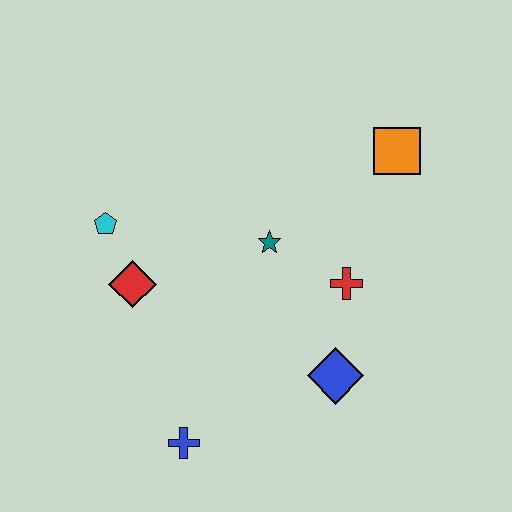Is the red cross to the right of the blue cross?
Yes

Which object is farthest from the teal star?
The blue cross is farthest from the teal star.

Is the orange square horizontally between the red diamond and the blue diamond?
No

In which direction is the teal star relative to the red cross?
The teal star is to the left of the red cross.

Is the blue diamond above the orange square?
No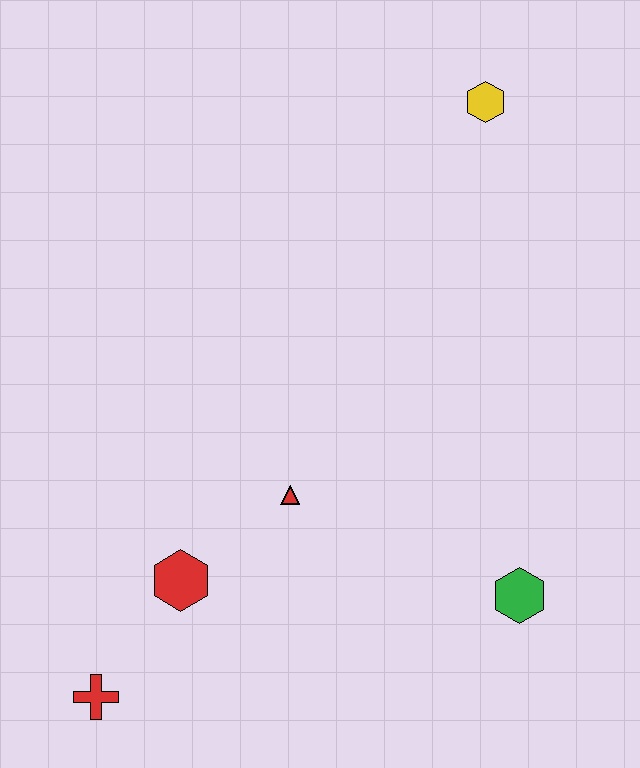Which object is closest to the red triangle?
The red hexagon is closest to the red triangle.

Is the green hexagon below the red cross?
No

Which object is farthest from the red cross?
The yellow hexagon is farthest from the red cross.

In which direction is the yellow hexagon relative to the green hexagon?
The yellow hexagon is above the green hexagon.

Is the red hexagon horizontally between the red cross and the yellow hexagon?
Yes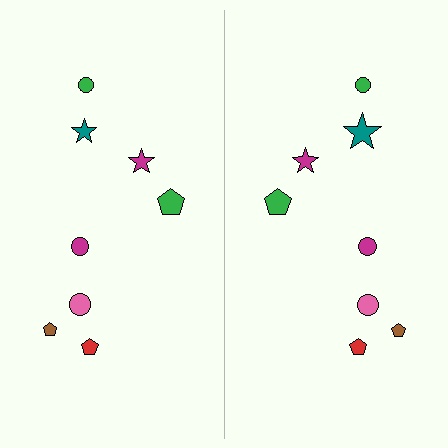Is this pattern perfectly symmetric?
No, the pattern is not perfectly symmetric. The teal star on the right side has a different size than its mirror counterpart.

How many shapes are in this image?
There are 16 shapes in this image.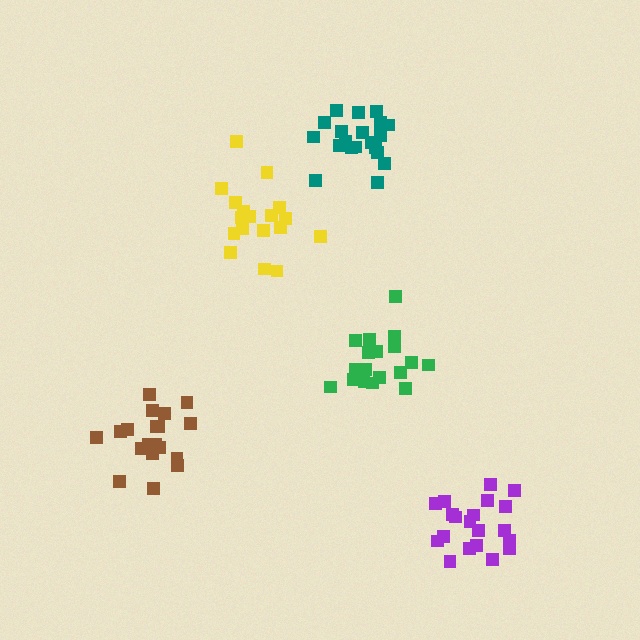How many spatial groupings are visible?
There are 5 spatial groupings.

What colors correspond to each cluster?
The clusters are colored: yellow, teal, brown, green, purple.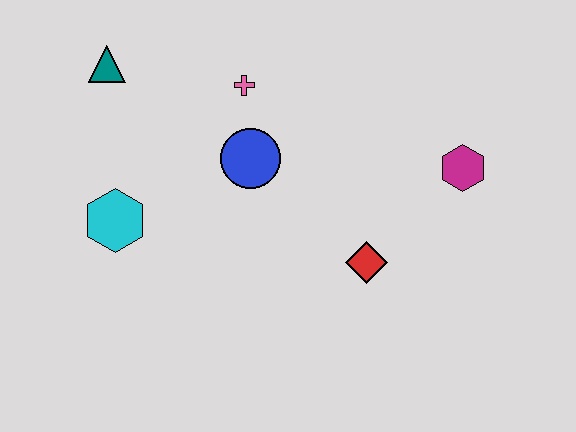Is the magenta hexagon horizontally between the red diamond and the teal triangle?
No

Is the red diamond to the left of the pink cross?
No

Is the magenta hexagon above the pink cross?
No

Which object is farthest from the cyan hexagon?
The magenta hexagon is farthest from the cyan hexagon.